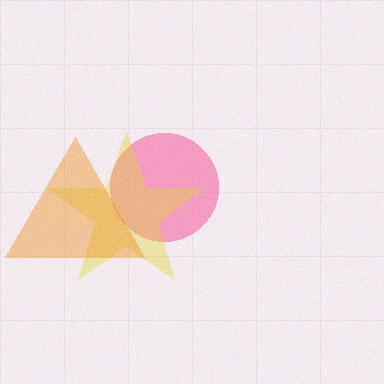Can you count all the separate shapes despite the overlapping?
Yes, there are 3 separate shapes.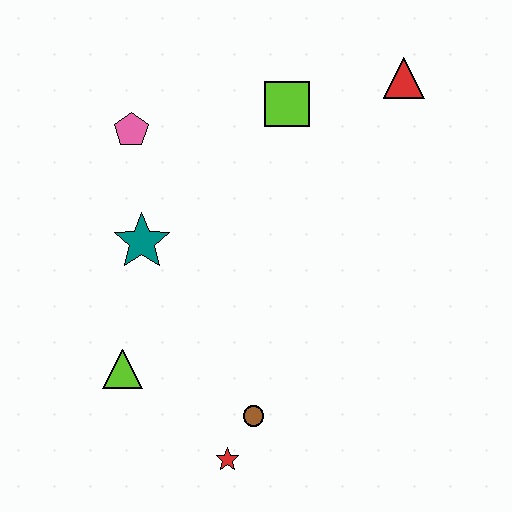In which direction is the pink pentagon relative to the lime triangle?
The pink pentagon is above the lime triangle.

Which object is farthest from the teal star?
The red triangle is farthest from the teal star.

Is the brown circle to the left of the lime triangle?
No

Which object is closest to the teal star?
The pink pentagon is closest to the teal star.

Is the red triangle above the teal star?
Yes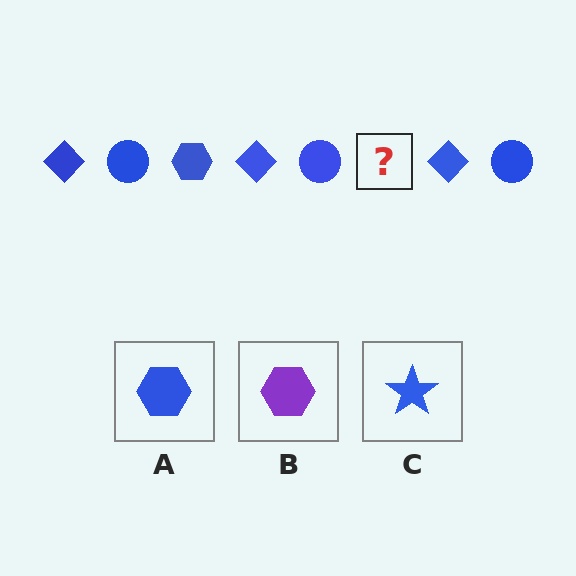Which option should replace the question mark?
Option A.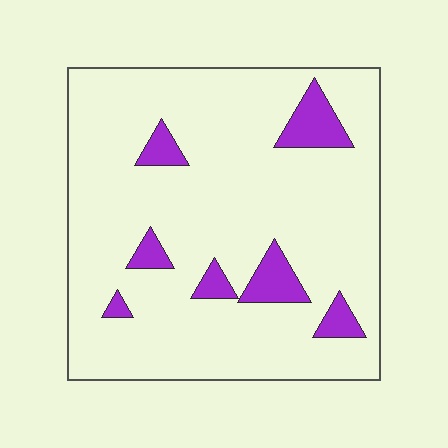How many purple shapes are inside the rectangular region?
7.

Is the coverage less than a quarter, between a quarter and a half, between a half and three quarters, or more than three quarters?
Less than a quarter.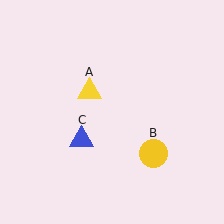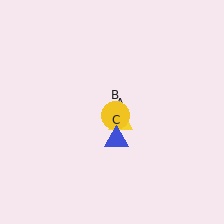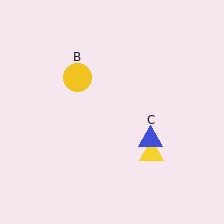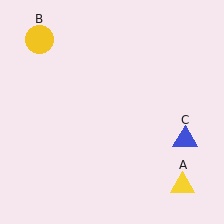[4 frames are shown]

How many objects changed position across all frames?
3 objects changed position: yellow triangle (object A), yellow circle (object B), blue triangle (object C).